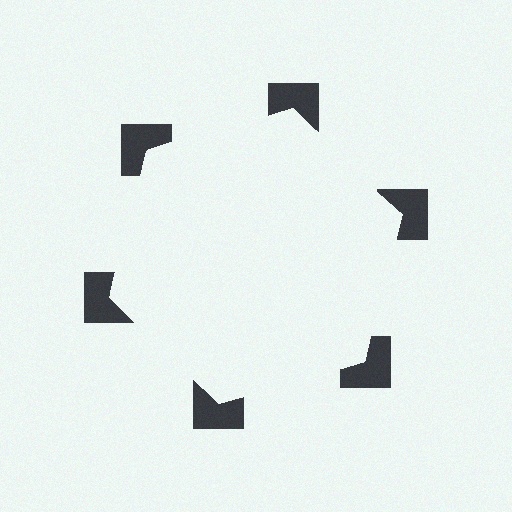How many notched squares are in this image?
There are 6 — one at each vertex of the illusory hexagon.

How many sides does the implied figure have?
6 sides.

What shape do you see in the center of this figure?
An illusory hexagon — its edges are inferred from the aligned wedge cuts in the notched squares, not physically drawn.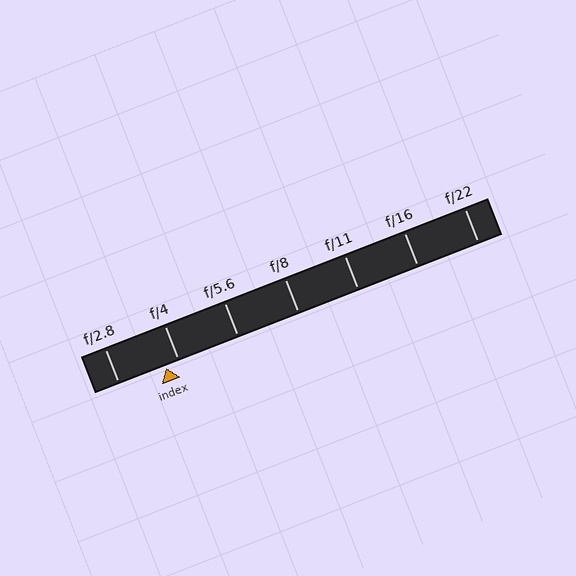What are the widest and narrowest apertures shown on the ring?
The widest aperture shown is f/2.8 and the narrowest is f/22.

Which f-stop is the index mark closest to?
The index mark is closest to f/4.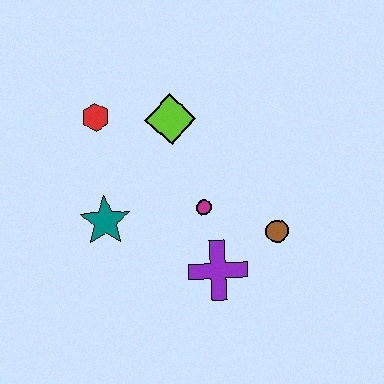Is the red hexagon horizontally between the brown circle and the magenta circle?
No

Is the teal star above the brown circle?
Yes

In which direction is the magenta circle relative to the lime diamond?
The magenta circle is below the lime diamond.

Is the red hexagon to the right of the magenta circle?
No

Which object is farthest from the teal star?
The brown circle is farthest from the teal star.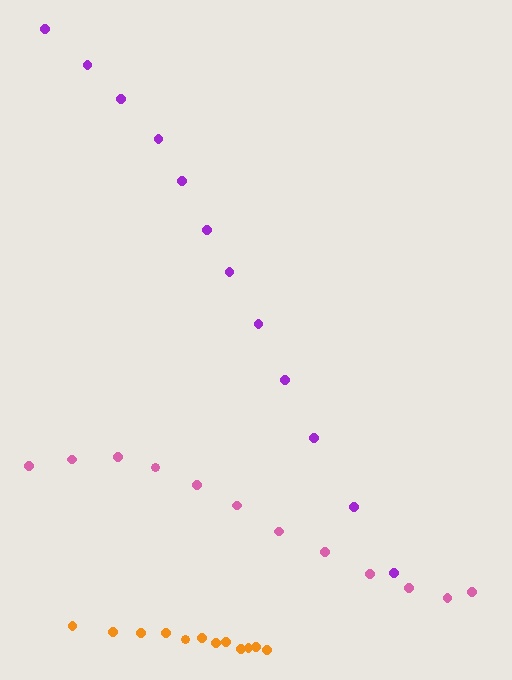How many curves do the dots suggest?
There are 3 distinct paths.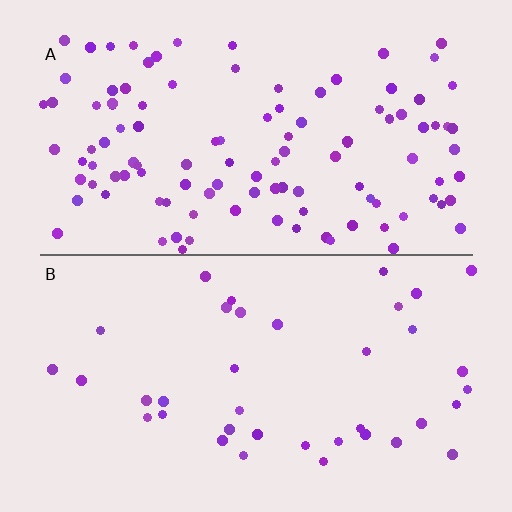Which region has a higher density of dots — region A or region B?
A (the top).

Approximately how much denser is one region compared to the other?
Approximately 3.0× — region A over region B.